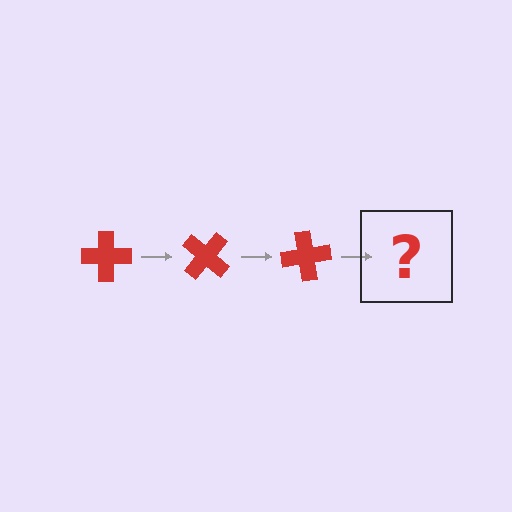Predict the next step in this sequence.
The next step is a red cross rotated 120 degrees.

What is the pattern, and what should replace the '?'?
The pattern is that the cross rotates 40 degrees each step. The '?' should be a red cross rotated 120 degrees.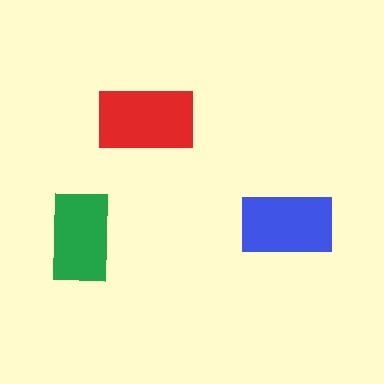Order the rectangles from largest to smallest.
the red one, the blue one, the green one.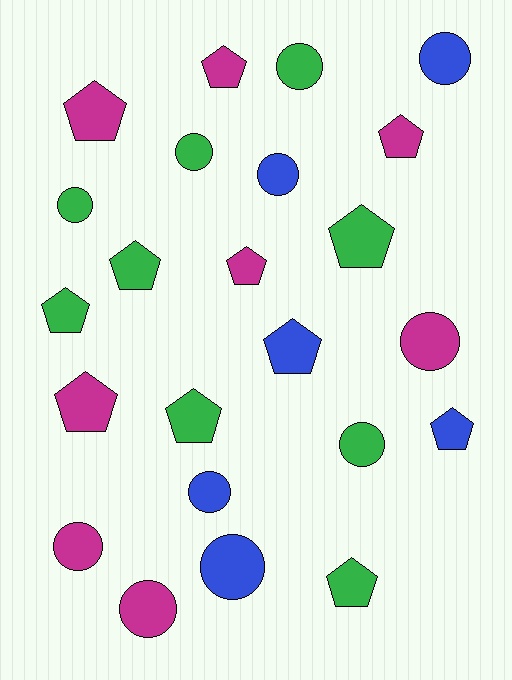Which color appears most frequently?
Green, with 9 objects.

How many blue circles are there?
There are 4 blue circles.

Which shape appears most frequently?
Pentagon, with 12 objects.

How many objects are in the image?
There are 23 objects.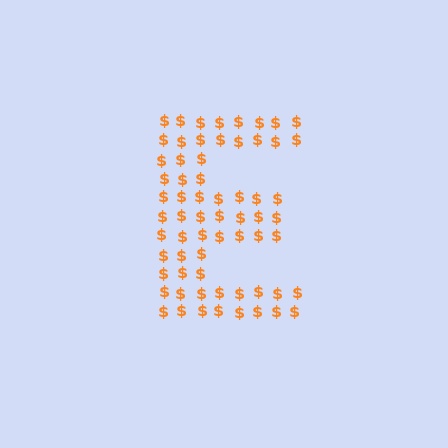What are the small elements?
The small elements are dollar signs.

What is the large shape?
The large shape is the letter E.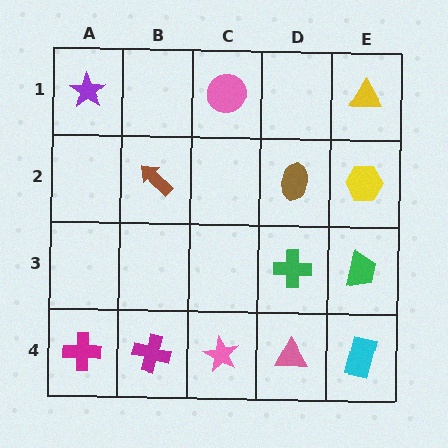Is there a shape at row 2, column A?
No, that cell is empty.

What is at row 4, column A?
A magenta cross.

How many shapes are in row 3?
2 shapes.